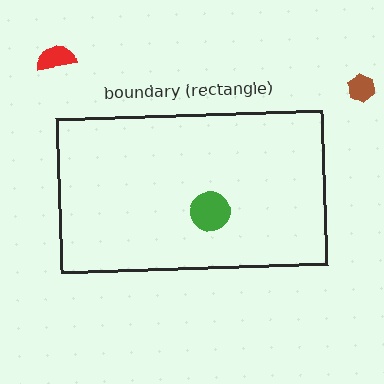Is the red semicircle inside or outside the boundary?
Outside.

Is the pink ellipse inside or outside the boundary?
Inside.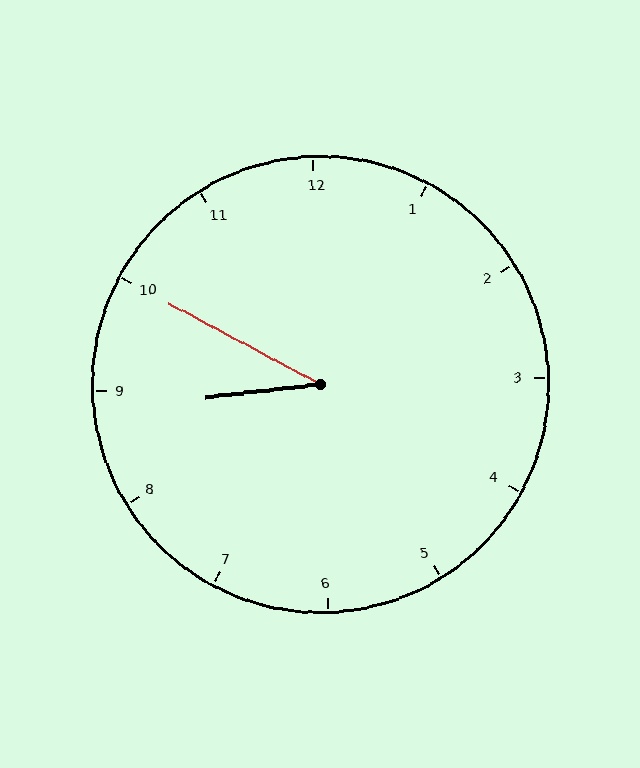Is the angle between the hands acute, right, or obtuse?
It is acute.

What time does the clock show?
8:50.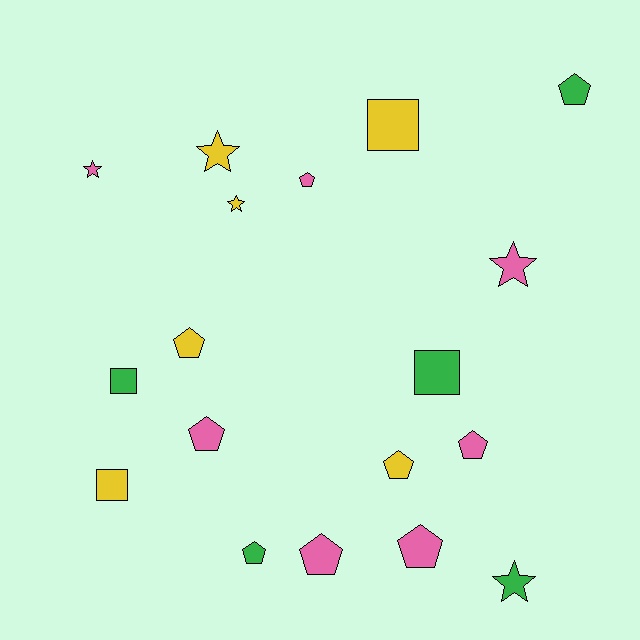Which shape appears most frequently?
Pentagon, with 9 objects.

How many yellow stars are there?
There are 2 yellow stars.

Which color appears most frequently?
Pink, with 7 objects.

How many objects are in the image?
There are 18 objects.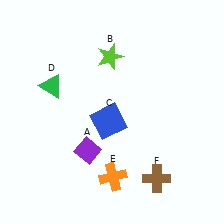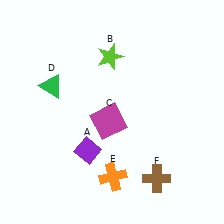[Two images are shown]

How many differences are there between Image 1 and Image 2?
There is 1 difference between the two images.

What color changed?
The square (C) changed from blue in Image 1 to magenta in Image 2.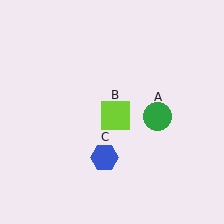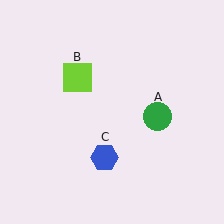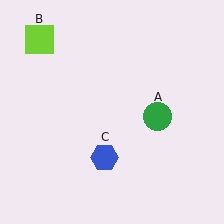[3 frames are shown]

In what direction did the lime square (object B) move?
The lime square (object B) moved up and to the left.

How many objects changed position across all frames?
1 object changed position: lime square (object B).